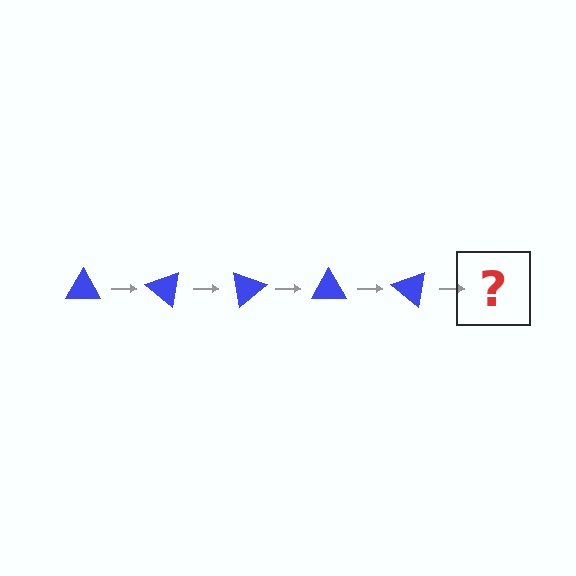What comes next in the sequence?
The next element should be a blue triangle rotated 200 degrees.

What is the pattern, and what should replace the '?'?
The pattern is that the triangle rotates 40 degrees each step. The '?' should be a blue triangle rotated 200 degrees.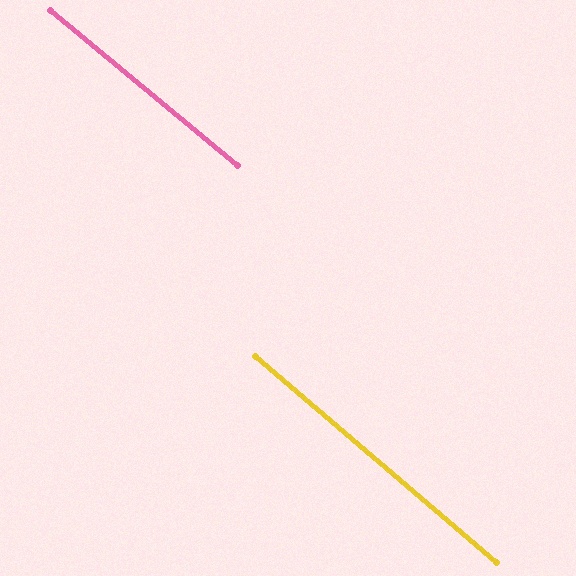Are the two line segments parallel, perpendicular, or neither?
Parallel — their directions differ by only 0.8°.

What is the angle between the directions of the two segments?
Approximately 1 degree.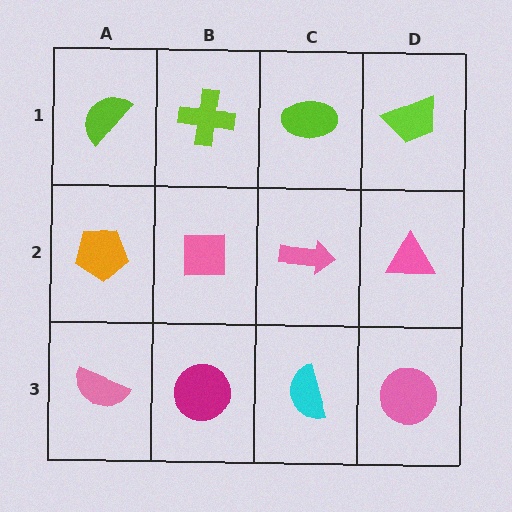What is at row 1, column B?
A lime cross.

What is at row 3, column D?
A pink circle.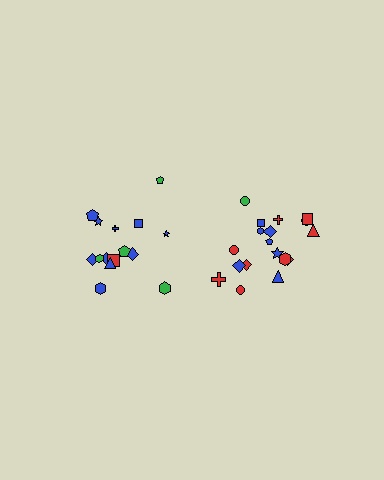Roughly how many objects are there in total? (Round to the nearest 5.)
Roughly 35 objects in total.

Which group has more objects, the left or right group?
The right group.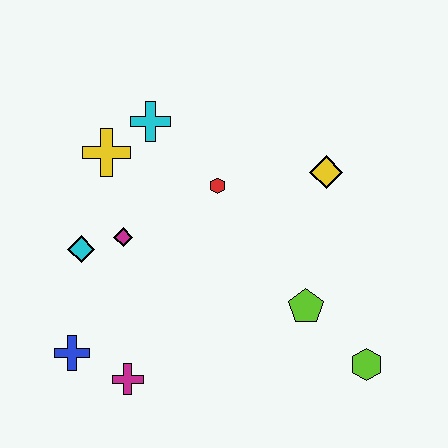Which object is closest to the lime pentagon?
The lime hexagon is closest to the lime pentagon.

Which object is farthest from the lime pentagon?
The yellow cross is farthest from the lime pentagon.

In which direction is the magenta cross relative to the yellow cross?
The magenta cross is below the yellow cross.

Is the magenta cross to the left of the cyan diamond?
No